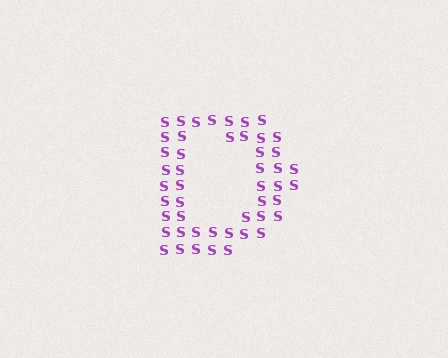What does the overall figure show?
The overall figure shows the letter D.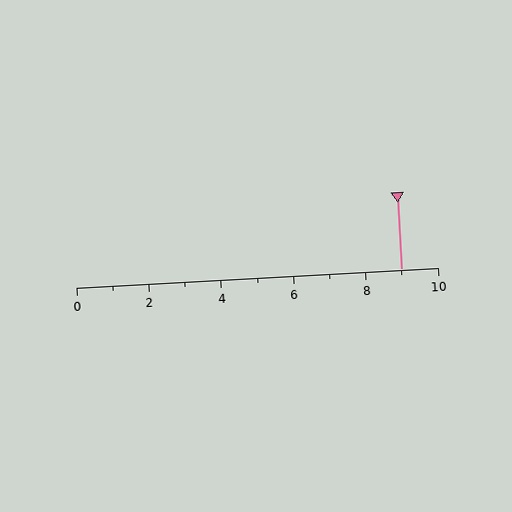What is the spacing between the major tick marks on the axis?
The major ticks are spaced 2 apart.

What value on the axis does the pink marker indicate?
The marker indicates approximately 9.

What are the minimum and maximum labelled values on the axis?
The axis runs from 0 to 10.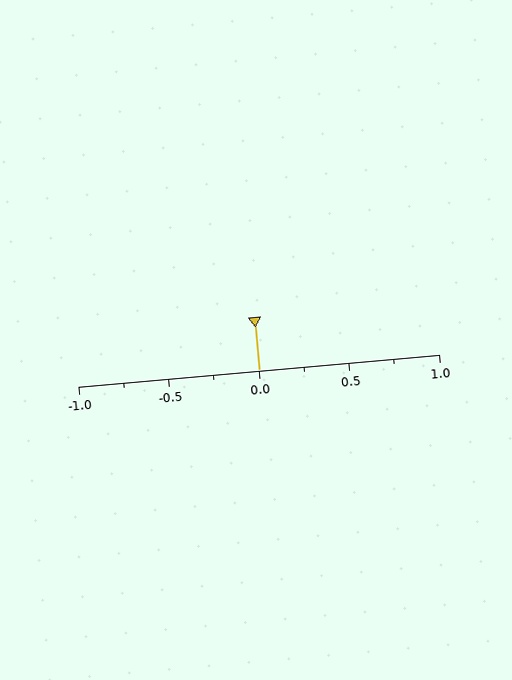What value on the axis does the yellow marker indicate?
The marker indicates approximately 0.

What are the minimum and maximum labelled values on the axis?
The axis runs from -1.0 to 1.0.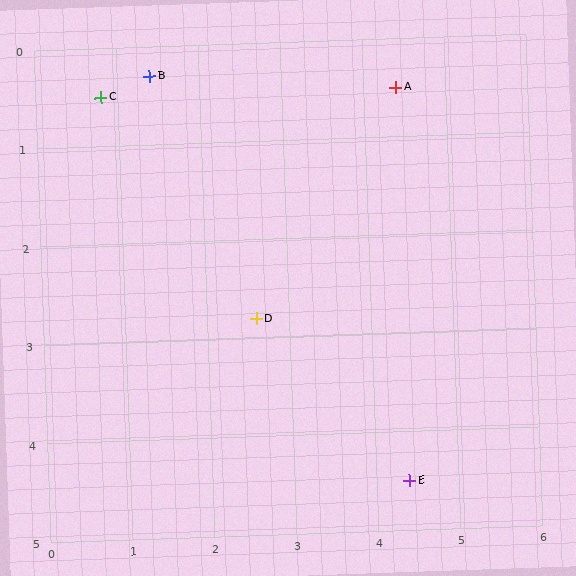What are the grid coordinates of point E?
Point E is at approximately (4.4, 4.5).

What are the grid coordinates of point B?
Point B is at approximately (1.4, 0.3).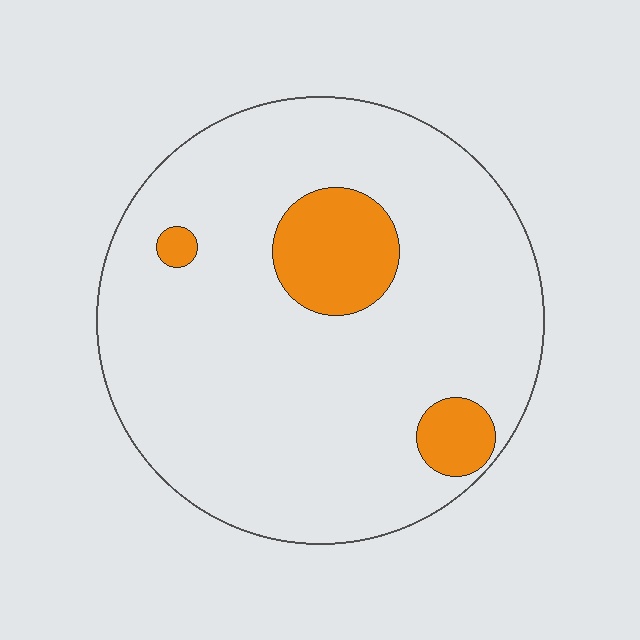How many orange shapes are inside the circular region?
3.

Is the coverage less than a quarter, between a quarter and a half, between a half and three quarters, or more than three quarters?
Less than a quarter.